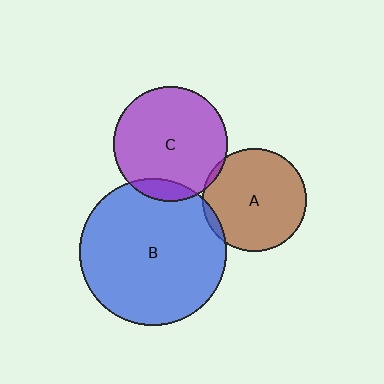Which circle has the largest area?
Circle B (blue).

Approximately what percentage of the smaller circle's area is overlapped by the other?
Approximately 10%.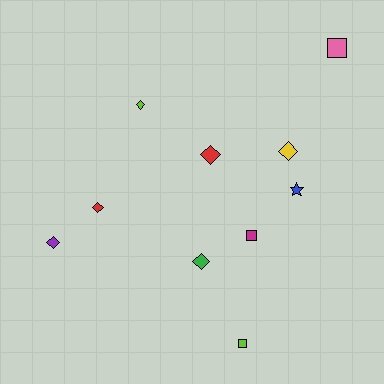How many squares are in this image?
There are 3 squares.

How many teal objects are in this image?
There are no teal objects.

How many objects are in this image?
There are 10 objects.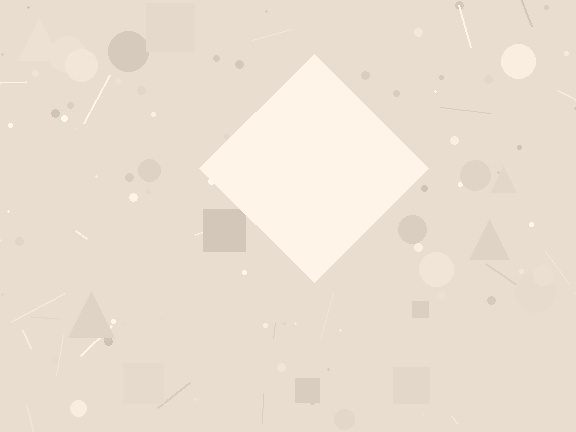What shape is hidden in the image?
A diamond is hidden in the image.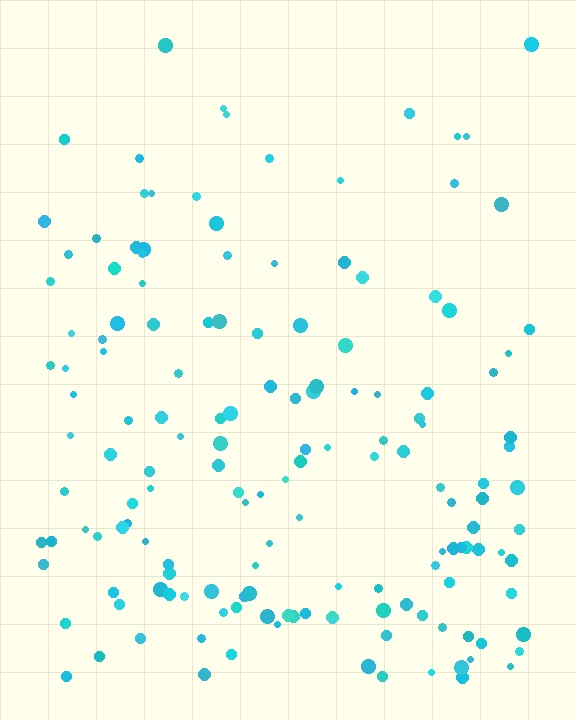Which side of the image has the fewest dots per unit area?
The top.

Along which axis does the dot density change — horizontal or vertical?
Vertical.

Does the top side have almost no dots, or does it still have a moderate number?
Still a moderate number, just noticeably fewer than the bottom.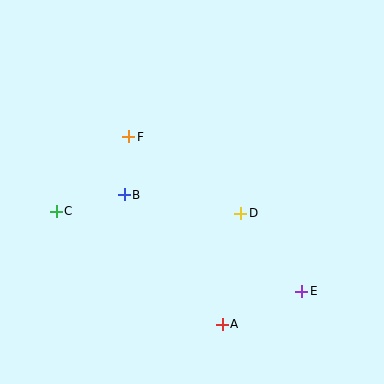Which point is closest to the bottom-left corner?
Point C is closest to the bottom-left corner.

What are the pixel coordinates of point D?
Point D is at (241, 213).